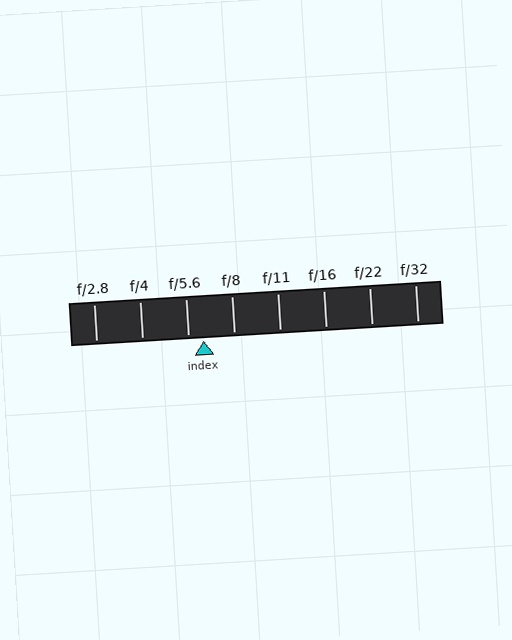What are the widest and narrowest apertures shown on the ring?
The widest aperture shown is f/2.8 and the narrowest is f/32.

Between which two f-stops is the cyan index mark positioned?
The index mark is between f/5.6 and f/8.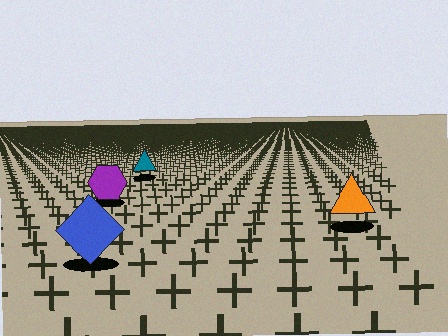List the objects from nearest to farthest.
From nearest to farthest: the blue diamond, the orange triangle, the purple hexagon, the teal triangle.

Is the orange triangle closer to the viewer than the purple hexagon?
Yes. The orange triangle is closer — you can tell from the texture gradient: the ground texture is coarser near it.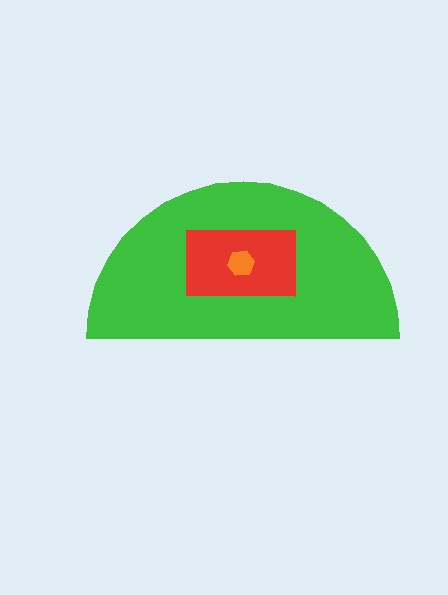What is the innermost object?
The orange hexagon.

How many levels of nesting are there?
3.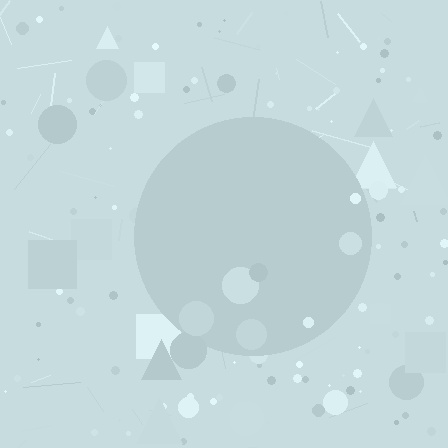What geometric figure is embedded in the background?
A circle is embedded in the background.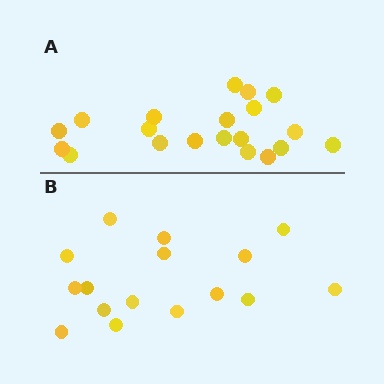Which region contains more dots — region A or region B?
Region A (the top region) has more dots.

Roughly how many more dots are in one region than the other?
Region A has about 4 more dots than region B.